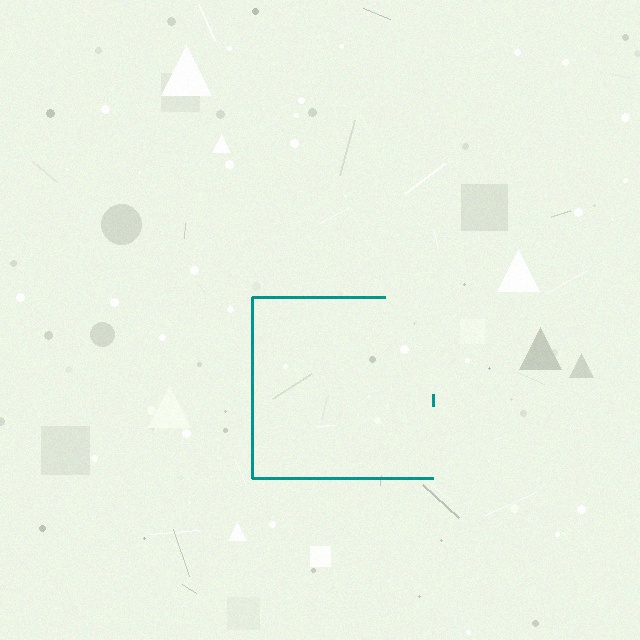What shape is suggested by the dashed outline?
The dashed outline suggests a square.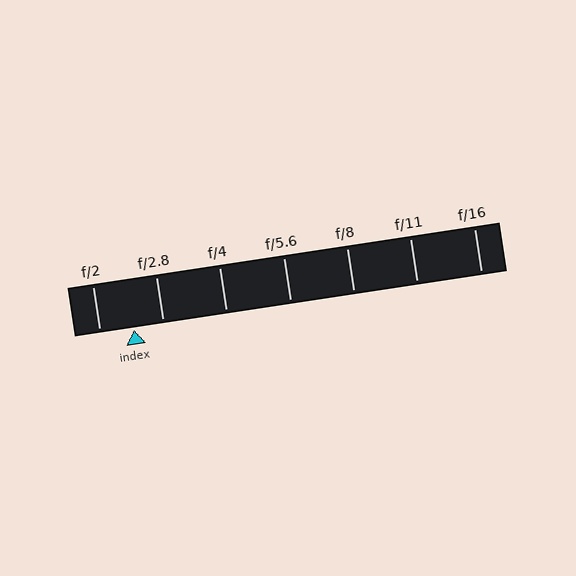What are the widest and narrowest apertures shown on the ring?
The widest aperture shown is f/2 and the narrowest is f/16.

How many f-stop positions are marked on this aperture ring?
There are 7 f-stop positions marked.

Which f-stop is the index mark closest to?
The index mark is closest to f/2.8.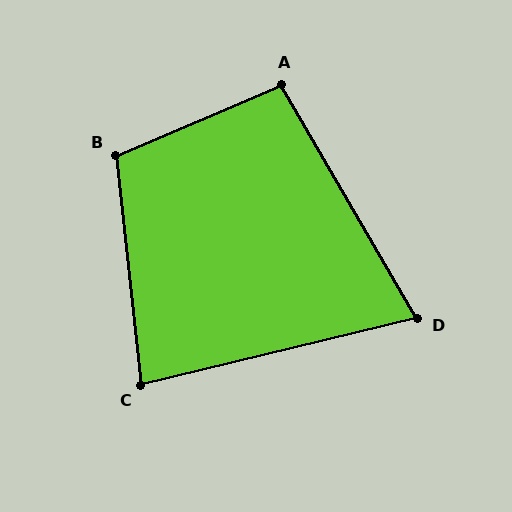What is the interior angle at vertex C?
Approximately 83 degrees (acute).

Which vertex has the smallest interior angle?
D, at approximately 73 degrees.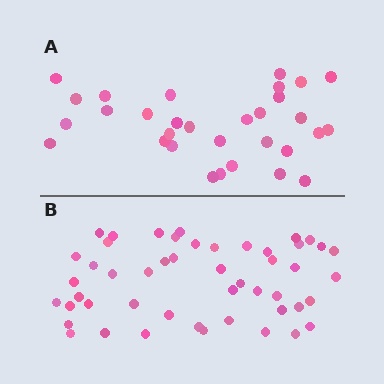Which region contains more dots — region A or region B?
Region B (the bottom region) has more dots.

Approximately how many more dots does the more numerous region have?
Region B has approximately 20 more dots than region A.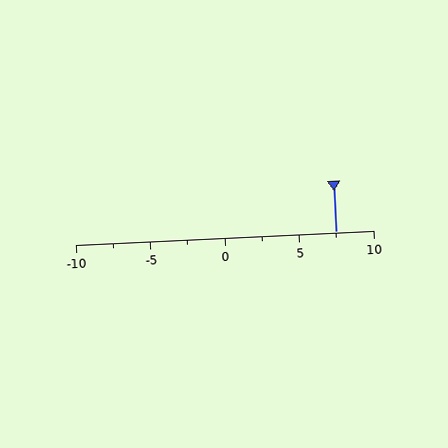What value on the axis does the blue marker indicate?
The marker indicates approximately 7.5.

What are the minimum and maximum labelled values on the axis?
The axis runs from -10 to 10.